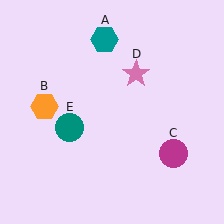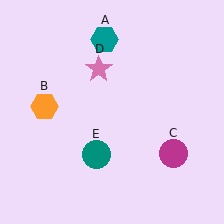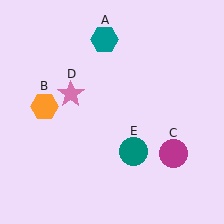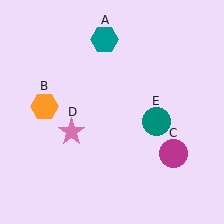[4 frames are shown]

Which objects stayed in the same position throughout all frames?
Teal hexagon (object A) and orange hexagon (object B) and magenta circle (object C) remained stationary.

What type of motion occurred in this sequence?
The pink star (object D), teal circle (object E) rotated counterclockwise around the center of the scene.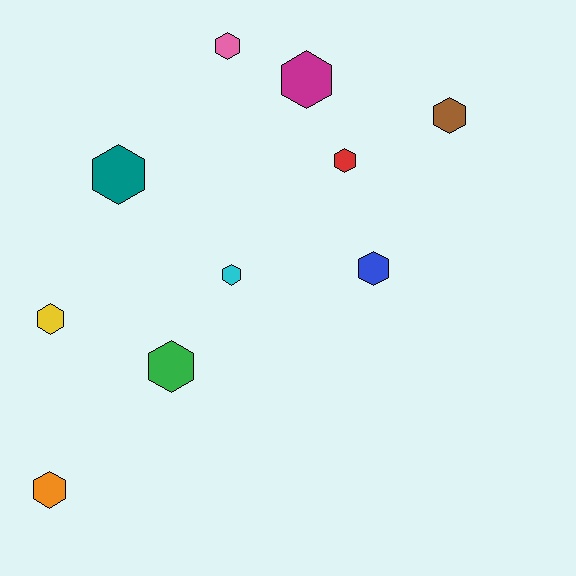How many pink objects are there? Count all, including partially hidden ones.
There is 1 pink object.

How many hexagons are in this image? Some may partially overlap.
There are 10 hexagons.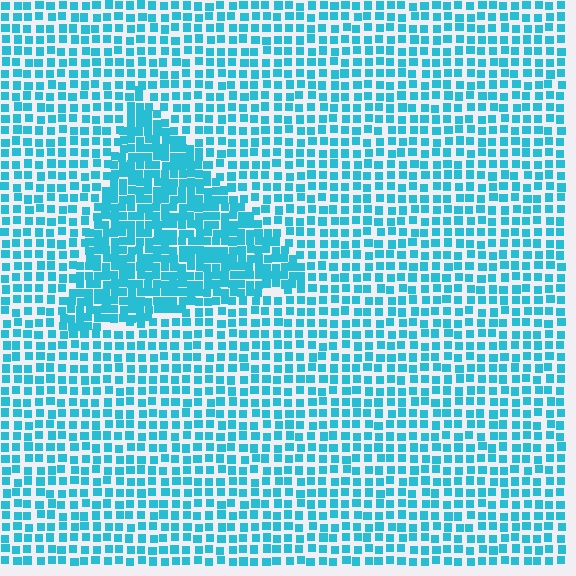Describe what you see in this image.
The image contains small cyan elements arranged at two different densities. A triangle-shaped region is visible where the elements are more densely packed than the surrounding area.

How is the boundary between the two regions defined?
The boundary is defined by a change in element density (approximately 1.8x ratio). All elements are the same color, size, and shape.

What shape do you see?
I see a triangle.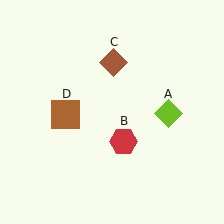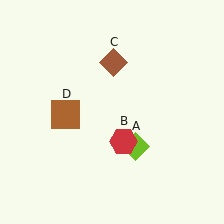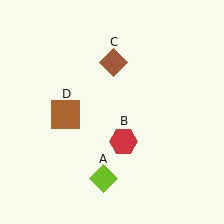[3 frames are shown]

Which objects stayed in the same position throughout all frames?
Red hexagon (object B) and brown diamond (object C) and brown square (object D) remained stationary.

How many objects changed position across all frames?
1 object changed position: lime diamond (object A).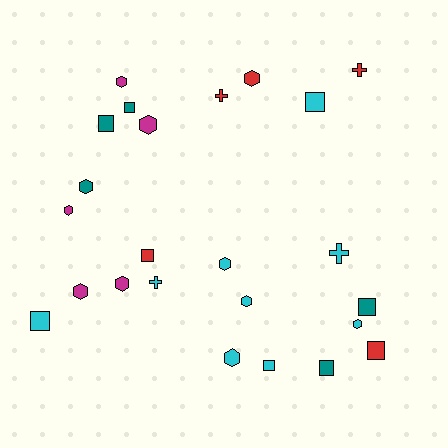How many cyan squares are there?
There are 3 cyan squares.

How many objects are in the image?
There are 24 objects.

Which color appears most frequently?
Cyan, with 9 objects.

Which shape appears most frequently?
Hexagon, with 11 objects.